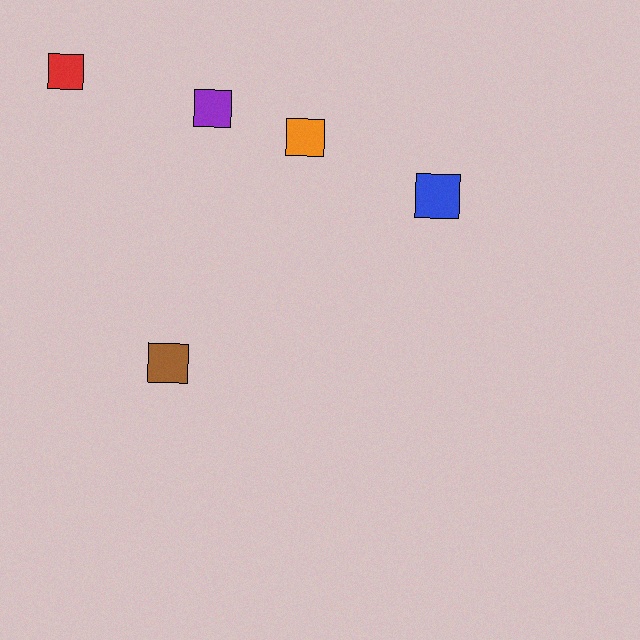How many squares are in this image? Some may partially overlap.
There are 5 squares.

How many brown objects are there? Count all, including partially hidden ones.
There is 1 brown object.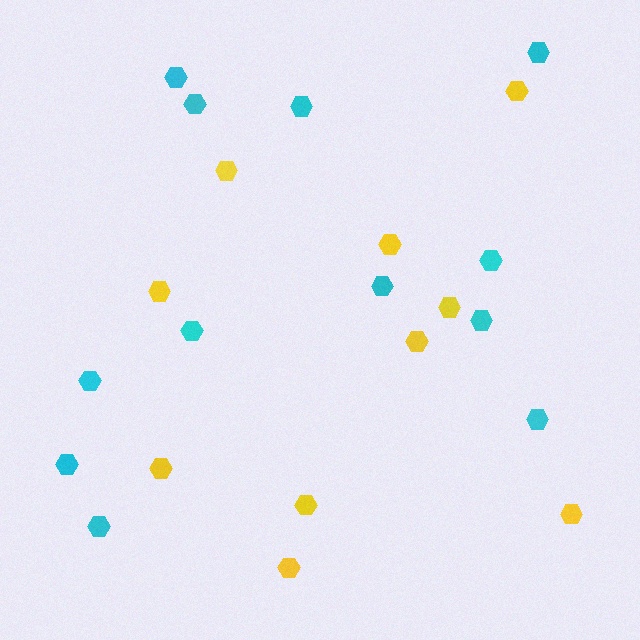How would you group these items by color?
There are 2 groups: one group of yellow hexagons (10) and one group of cyan hexagons (12).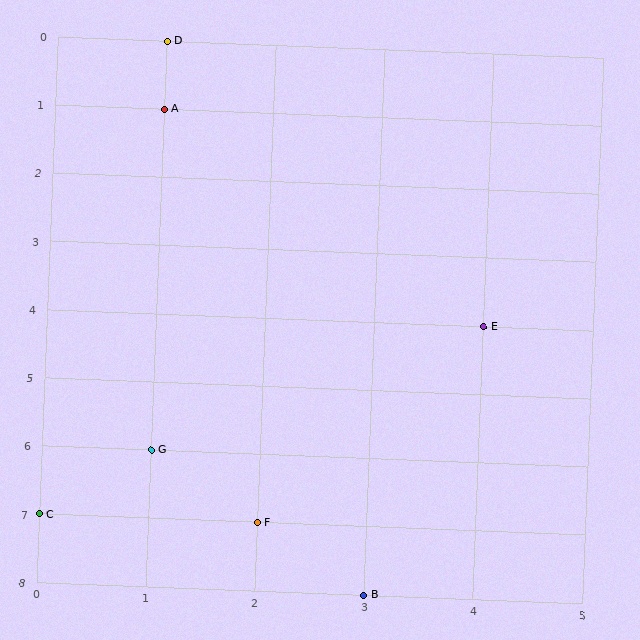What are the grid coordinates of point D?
Point D is at grid coordinates (1, 0).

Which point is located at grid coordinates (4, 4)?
Point E is at (4, 4).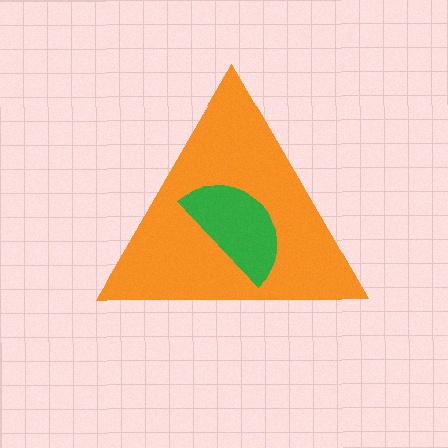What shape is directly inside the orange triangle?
The green semicircle.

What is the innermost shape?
The green semicircle.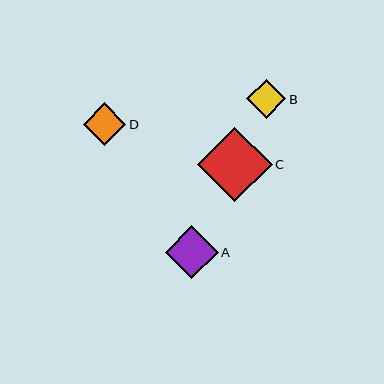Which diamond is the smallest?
Diamond B is the smallest with a size of approximately 39 pixels.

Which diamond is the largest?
Diamond C is the largest with a size of approximately 74 pixels.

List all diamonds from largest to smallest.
From largest to smallest: C, A, D, B.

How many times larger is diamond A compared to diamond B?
Diamond A is approximately 1.4 times the size of diamond B.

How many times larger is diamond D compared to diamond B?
Diamond D is approximately 1.1 times the size of diamond B.